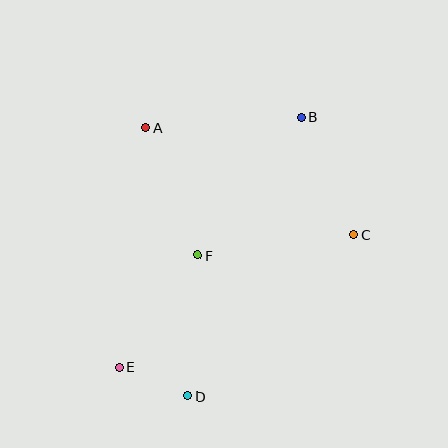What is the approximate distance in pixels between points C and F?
The distance between C and F is approximately 157 pixels.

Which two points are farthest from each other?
Points B and E are farthest from each other.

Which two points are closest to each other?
Points D and E are closest to each other.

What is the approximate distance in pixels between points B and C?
The distance between B and C is approximately 129 pixels.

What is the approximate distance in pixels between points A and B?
The distance between A and B is approximately 156 pixels.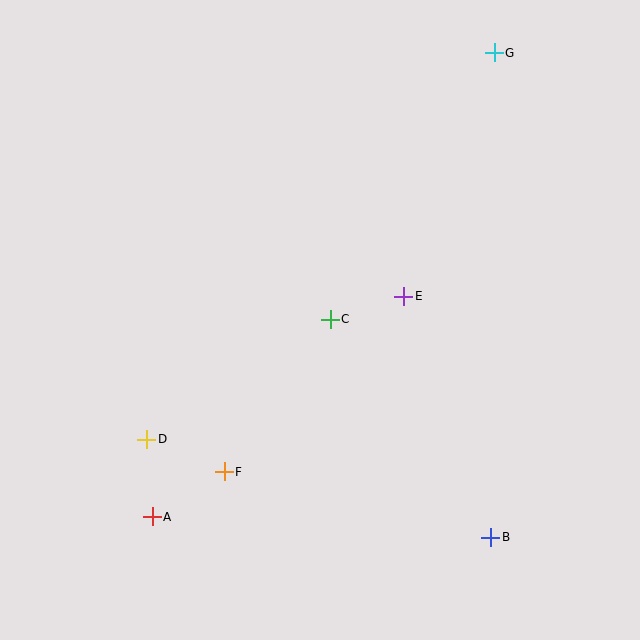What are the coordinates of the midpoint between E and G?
The midpoint between E and G is at (449, 175).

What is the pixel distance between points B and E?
The distance between B and E is 256 pixels.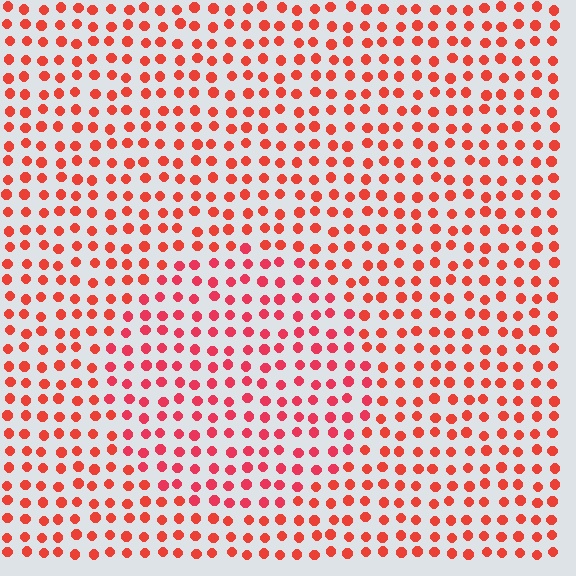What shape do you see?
I see a circle.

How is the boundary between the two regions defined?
The boundary is defined purely by a slight shift in hue (about 16 degrees). Spacing, size, and orientation are identical on both sides.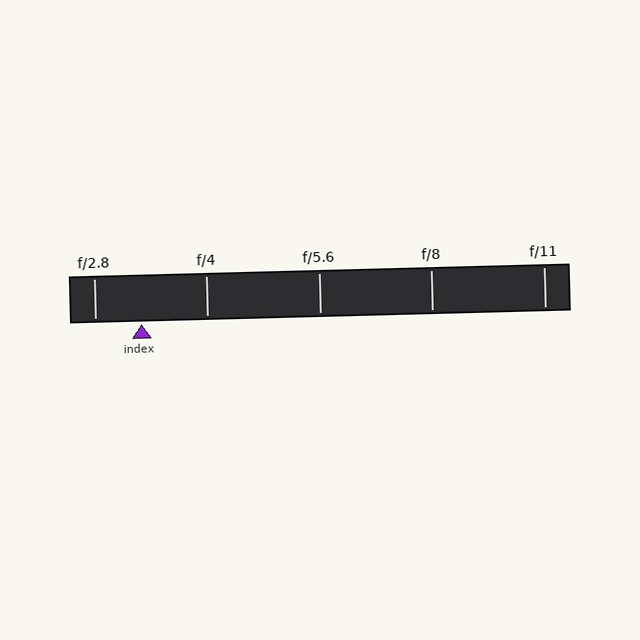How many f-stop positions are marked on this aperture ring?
There are 5 f-stop positions marked.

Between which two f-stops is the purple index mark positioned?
The index mark is between f/2.8 and f/4.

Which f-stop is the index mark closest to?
The index mark is closest to f/2.8.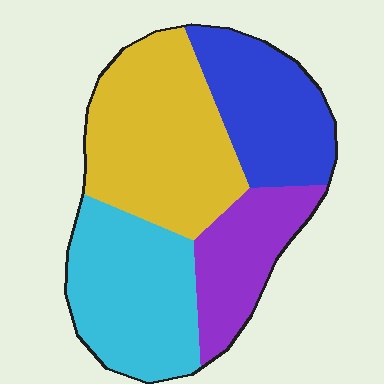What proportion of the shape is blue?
Blue covers around 20% of the shape.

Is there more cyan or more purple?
Cyan.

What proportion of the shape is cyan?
Cyan takes up about one quarter (1/4) of the shape.